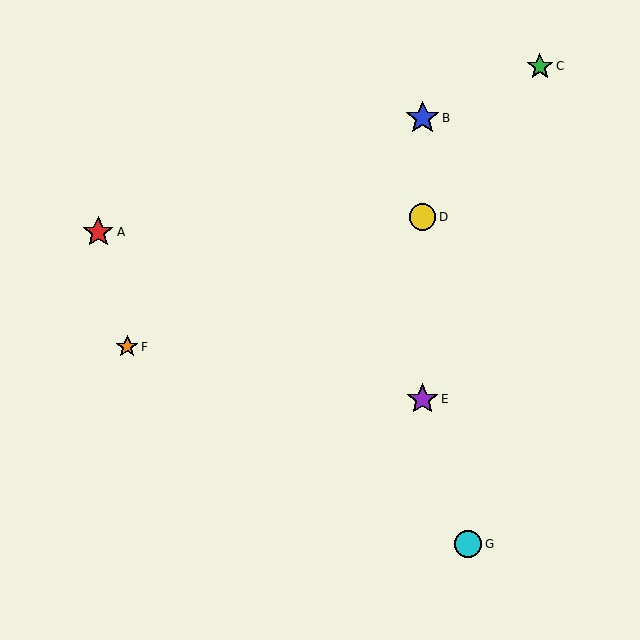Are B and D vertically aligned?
Yes, both are at x≈423.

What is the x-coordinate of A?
Object A is at x≈98.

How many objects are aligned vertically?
3 objects (B, D, E) are aligned vertically.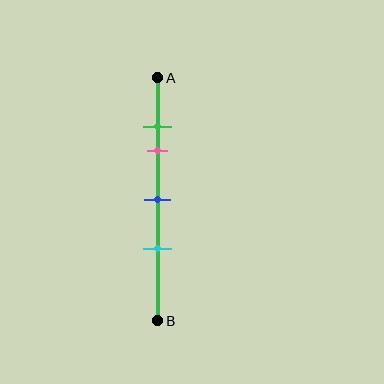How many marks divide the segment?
There are 4 marks dividing the segment.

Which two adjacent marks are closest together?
The green and pink marks are the closest adjacent pair.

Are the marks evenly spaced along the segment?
No, the marks are not evenly spaced.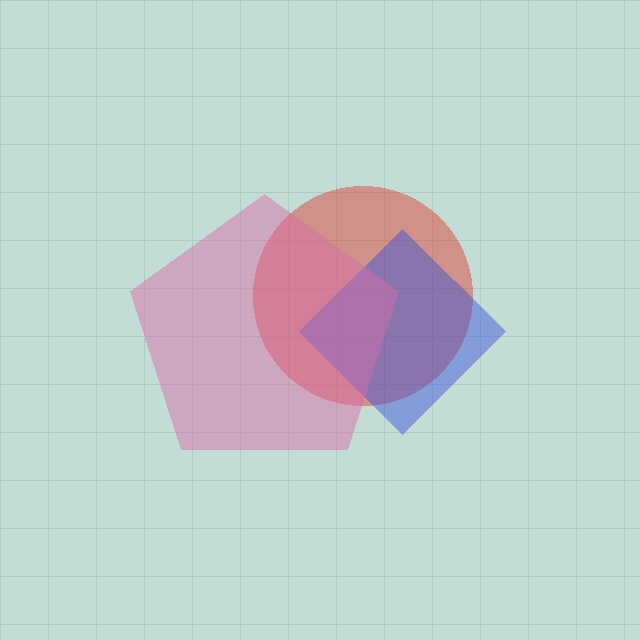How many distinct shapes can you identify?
There are 3 distinct shapes: a red circle, a blue diamond, a pink pentagon.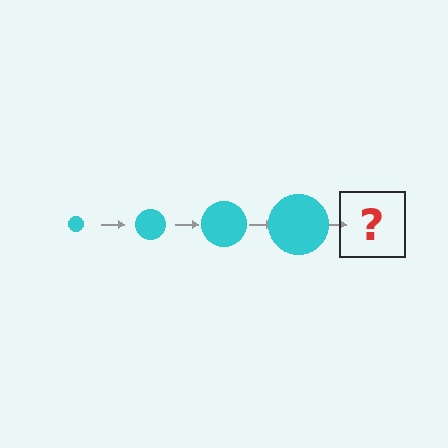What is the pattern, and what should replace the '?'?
The pattern is that the circle gets progressively larger each step. The '?' should be a cyan circle, larger than the previous one.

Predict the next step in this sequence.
The next step is a cyan circle, larger than the previous one.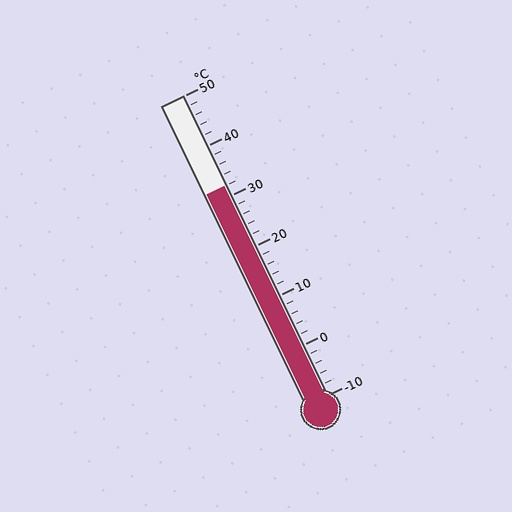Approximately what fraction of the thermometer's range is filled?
The thermometer is filled to approximately 70% of its range.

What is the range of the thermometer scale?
The thermometer scale ranges from -10°C to 50°C.